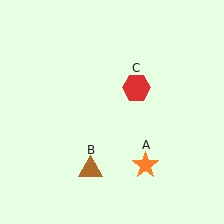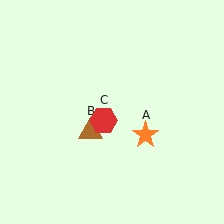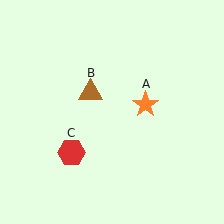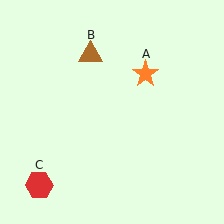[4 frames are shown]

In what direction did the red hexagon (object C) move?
The red hexagon (object C) moved down and to the left.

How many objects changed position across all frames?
3 objects changed position: orange star (object A), brown triangle (object B), red hexagon (object C).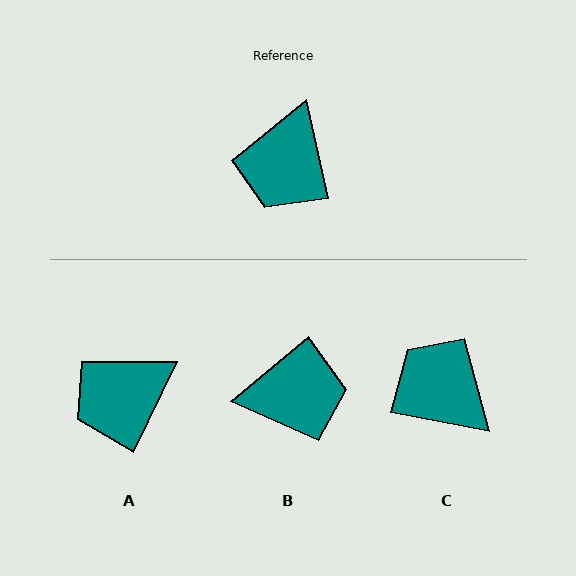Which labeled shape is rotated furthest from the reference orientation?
B, about 117 degrees away.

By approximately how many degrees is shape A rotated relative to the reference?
Approximately 39 degrees clockwise.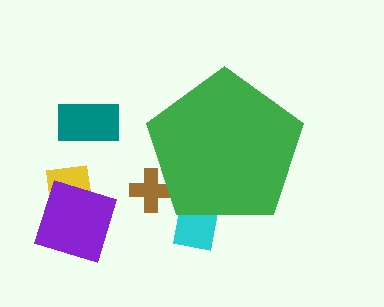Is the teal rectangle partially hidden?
No, the teal rectangle is fully visible.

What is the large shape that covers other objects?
A green pentagon.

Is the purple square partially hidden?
No, the purple square is fully visible.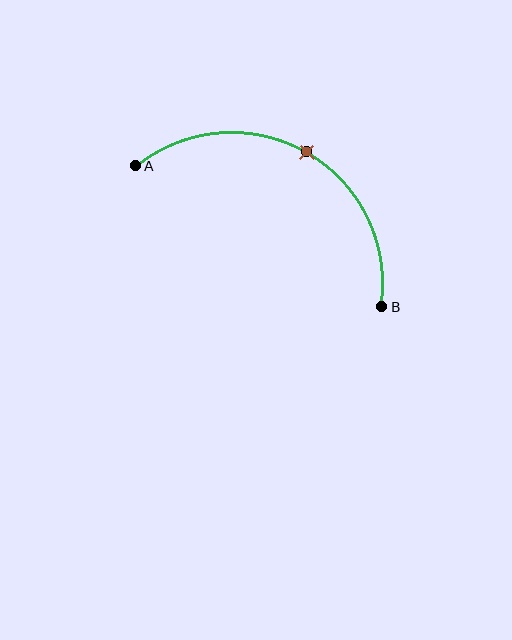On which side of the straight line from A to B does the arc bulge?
The arc bulges above the straight line connecting A and B.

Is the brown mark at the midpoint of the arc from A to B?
Yes. The brown mark lies on the arc at equal arc-length from both A and B — it is the arc midpoint.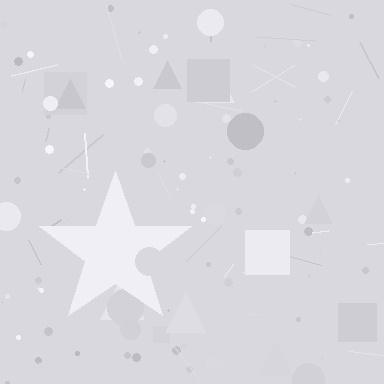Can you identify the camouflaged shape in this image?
The camouflaged shape is a star.